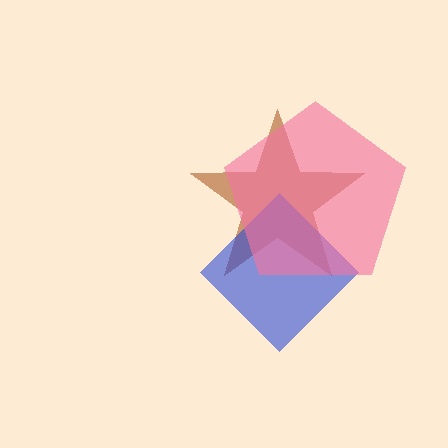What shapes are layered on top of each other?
The layered shapes are: a brown star, a blue diamond, a pink pentagon.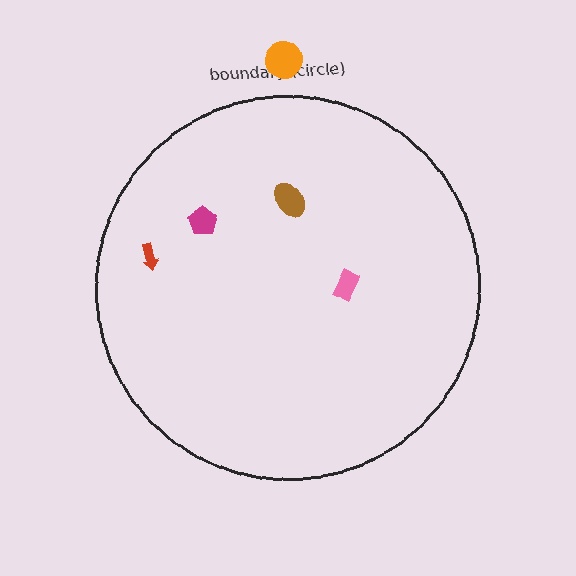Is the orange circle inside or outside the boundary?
Outside.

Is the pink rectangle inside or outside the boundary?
Inside.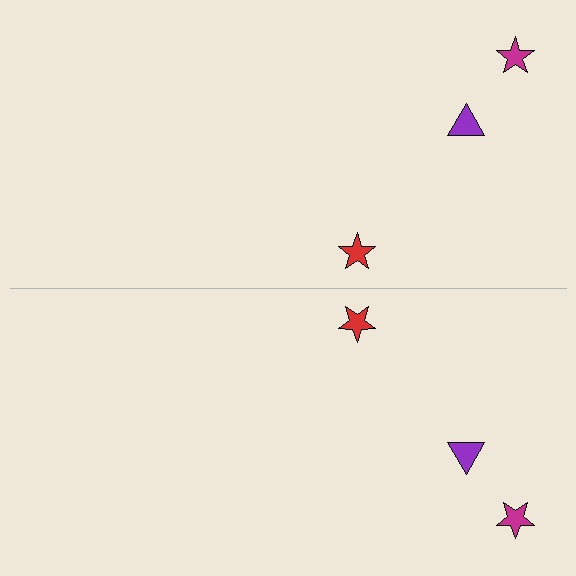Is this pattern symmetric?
Yes, this pattern has bilateral (reflection) symmetry.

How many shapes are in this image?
There are 6 shapes in this image.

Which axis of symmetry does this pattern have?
The pattern has a horizontal axis of symmetry running through the center of the image.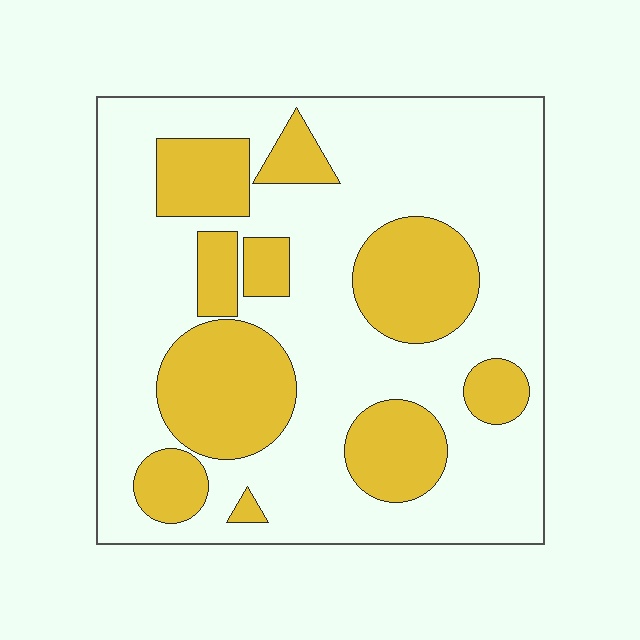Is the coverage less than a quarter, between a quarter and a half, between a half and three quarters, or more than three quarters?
Between a quarter and a half.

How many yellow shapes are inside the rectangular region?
10.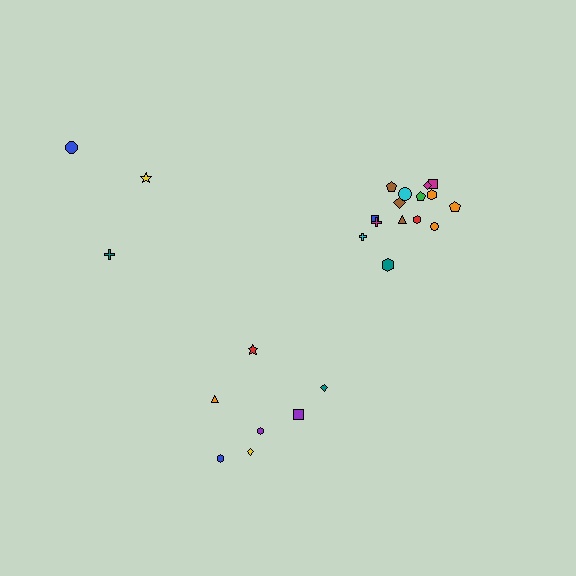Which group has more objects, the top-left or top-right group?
The top-right group.